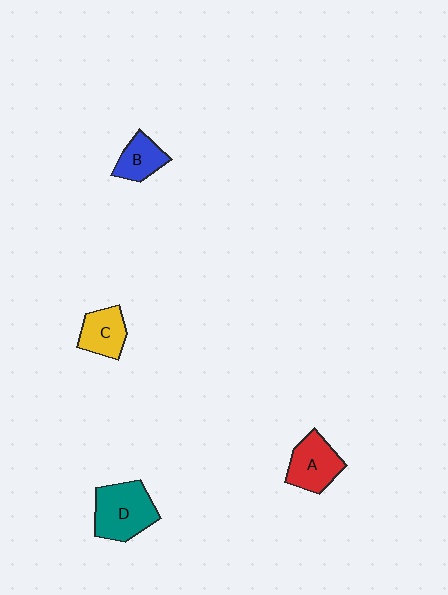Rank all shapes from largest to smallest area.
From largest to smallest: D (teal), A (red), C (yellow), B (blue).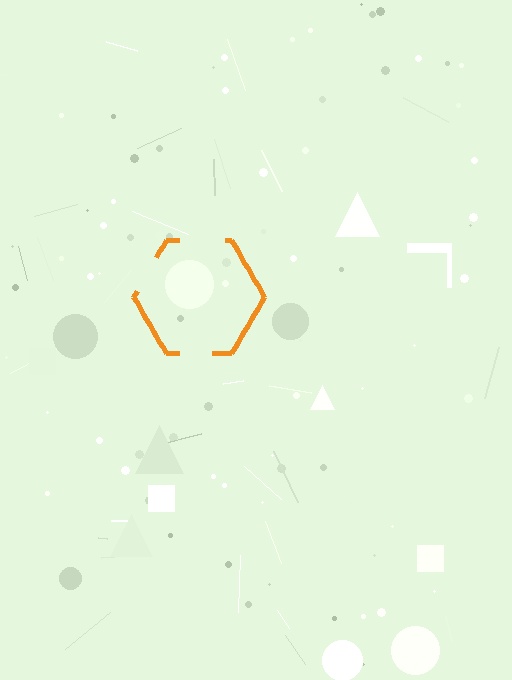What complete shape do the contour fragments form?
The contour fragments form a hexagon.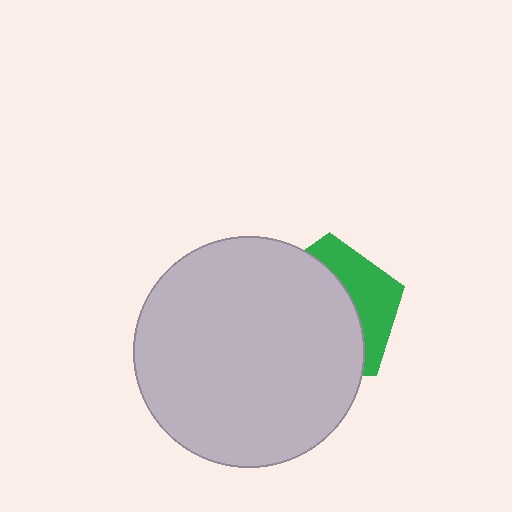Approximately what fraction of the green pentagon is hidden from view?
Roughly 66% of the green pentagon is hidden behind the light gray circle.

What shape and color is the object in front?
The object in front is a light gray circle.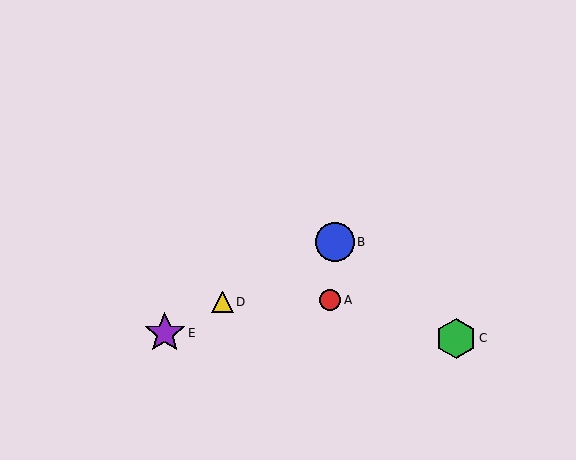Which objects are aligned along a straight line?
Objects B, D, E are aligned along a straight line.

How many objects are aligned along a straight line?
3 objects (B, D, E) are aligned along a straight line.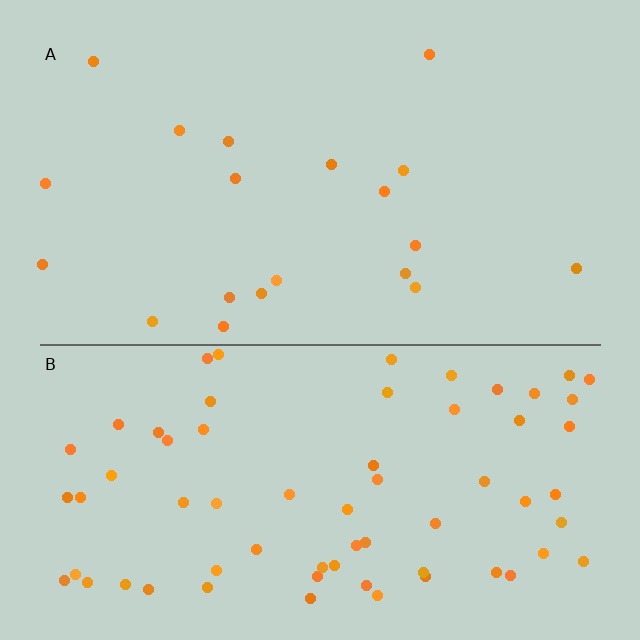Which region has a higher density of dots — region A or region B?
B (the bottom).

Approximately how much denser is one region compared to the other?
Approximately 3.5× — region B over region A.